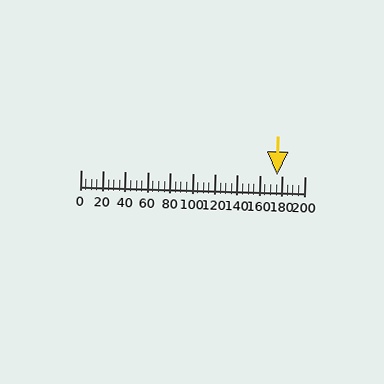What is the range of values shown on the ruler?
The ruler shows values from 0 to 200.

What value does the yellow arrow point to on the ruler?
The yellow arrow points to approximately 175.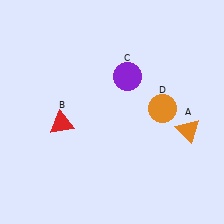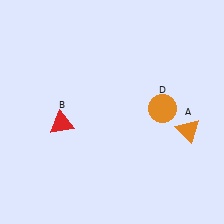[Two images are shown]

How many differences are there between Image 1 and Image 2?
There is 1 difference between the two images.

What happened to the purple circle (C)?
The purple circle (C) was removed in Image 2. It was in the top-right area of Image 1.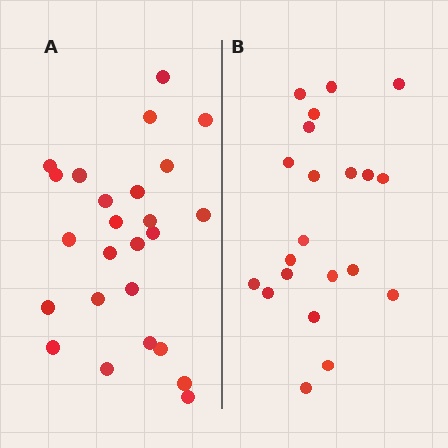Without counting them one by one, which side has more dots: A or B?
Region A (the left region) has more dots.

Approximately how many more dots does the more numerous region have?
Region A has about 4 more dots than region B.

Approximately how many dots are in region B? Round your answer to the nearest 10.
About 20 dots. (The exact count is 21, which rounds to 20.)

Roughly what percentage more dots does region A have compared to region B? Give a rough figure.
About 20% more.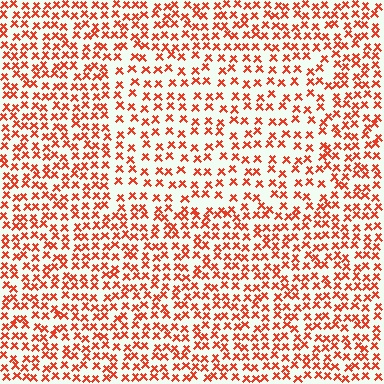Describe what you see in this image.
The image contains small red elements arranged at two different densities. A rectangle-shaped region is visible where the elements are less densely packed than the surrounding area.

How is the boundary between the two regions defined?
The boundary is defined by a change in element density (approximately 1.6x ratio). All elements are the same color, size, and shape.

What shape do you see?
I see a rectangle.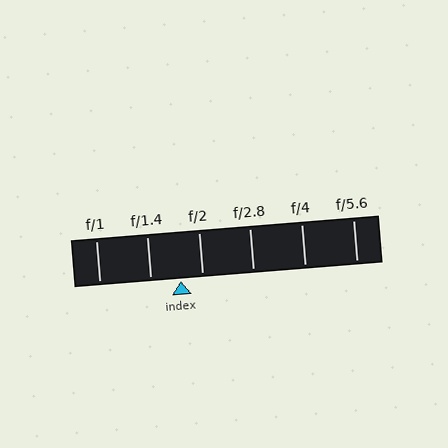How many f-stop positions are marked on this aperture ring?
There are 6 f-stop positions marked.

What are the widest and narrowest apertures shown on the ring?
The widest aperture shown is f/1 and the narrowest is f/5.6.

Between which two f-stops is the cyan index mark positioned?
The index mark is between f/1.4 and f/2.